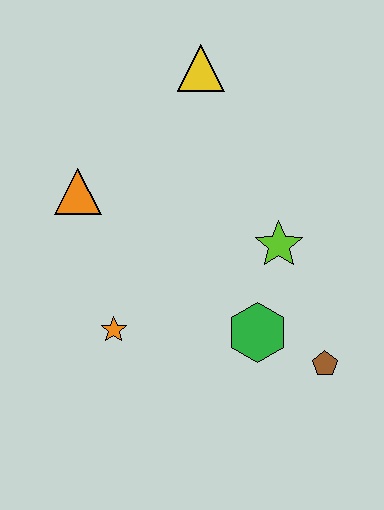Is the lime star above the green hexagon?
Yes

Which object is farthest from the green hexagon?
The yellow triangle is farthest from the green hexagon.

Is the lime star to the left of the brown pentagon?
Yes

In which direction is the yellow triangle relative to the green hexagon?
The yellow triangle is above the green hexagon.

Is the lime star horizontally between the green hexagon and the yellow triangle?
No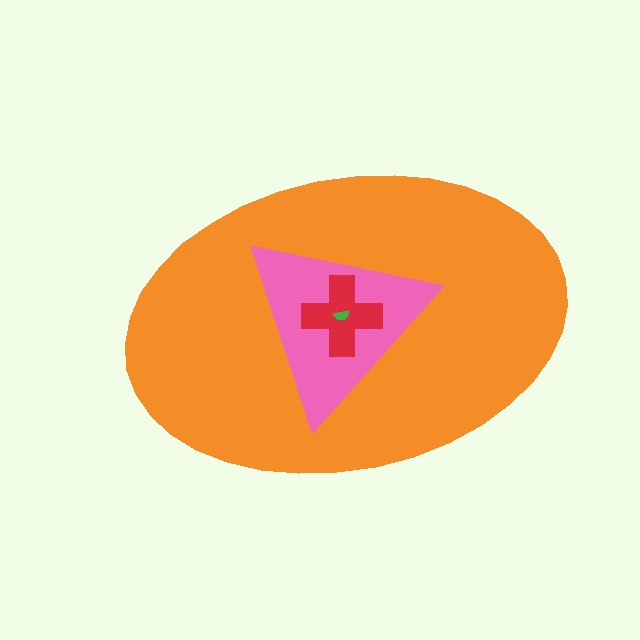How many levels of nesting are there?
4.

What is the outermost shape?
The orange ellipse.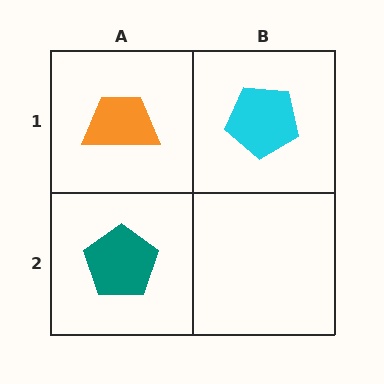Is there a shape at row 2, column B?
No, that cell is empty.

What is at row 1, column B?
A cyan pentagon.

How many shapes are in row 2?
1 shape.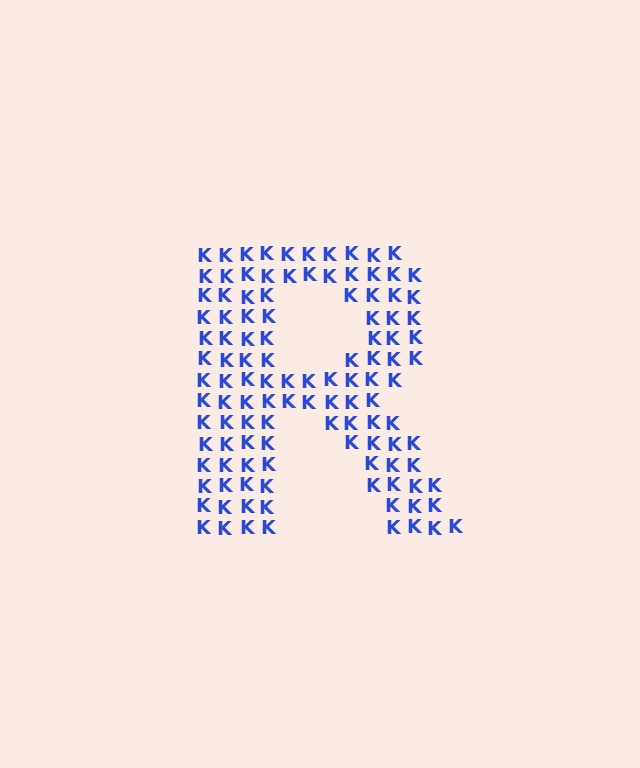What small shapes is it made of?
It is made of small letter K's.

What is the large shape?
The large shape is the letter R.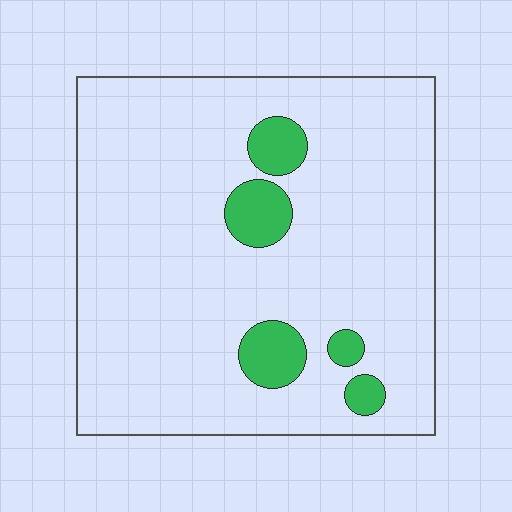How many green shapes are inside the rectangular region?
5.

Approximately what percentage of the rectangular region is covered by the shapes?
Approximately 10%.